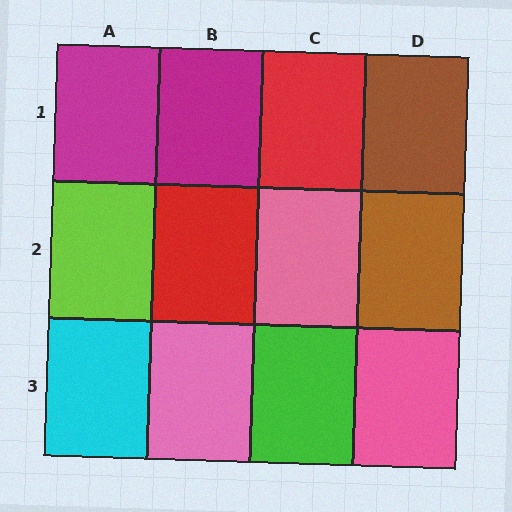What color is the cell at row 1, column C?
Red.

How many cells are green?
1 cell is green.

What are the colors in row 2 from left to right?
Lime, red, pink, brown.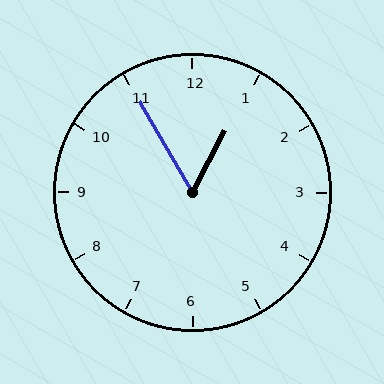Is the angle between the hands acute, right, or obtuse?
It is acute.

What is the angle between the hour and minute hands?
Approximately 58 degrees.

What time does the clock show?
12:55.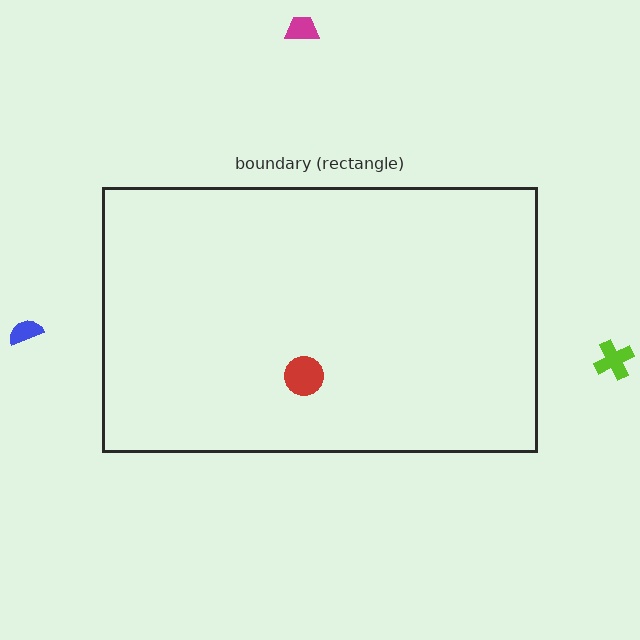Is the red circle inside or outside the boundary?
Inside.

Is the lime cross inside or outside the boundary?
Outside.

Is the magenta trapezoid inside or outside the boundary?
Outside.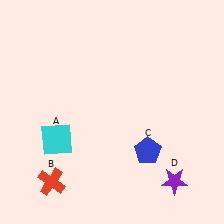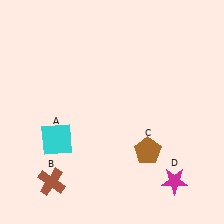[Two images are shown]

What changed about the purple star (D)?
In Image 1, D is purple. In Image 2, it changed to magenta.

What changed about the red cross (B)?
In Image 1, B is red. In Image 2, it changed to brown.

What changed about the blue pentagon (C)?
In Image 1, C is blue. In Image 2, it changed to brown.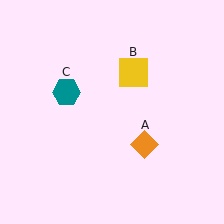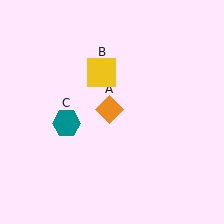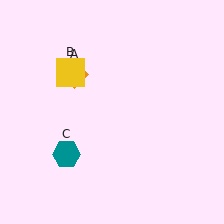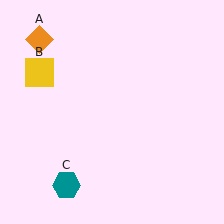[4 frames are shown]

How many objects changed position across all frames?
3 objects changed position: orange diamond (object A), yellow square (object B), teal hexagon (object C).